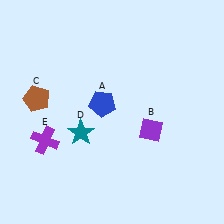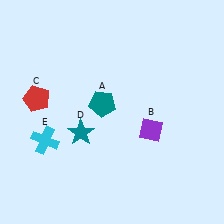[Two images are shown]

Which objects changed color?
A changed from blue to teal. C changed from brown to red. E changed from purple to cyan.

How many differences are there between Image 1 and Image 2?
There are 3 differences between the two images.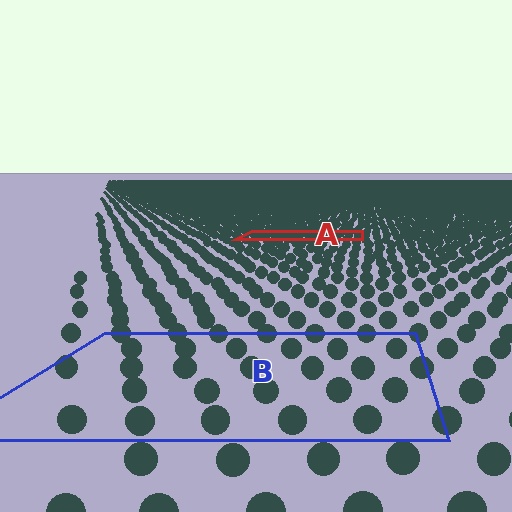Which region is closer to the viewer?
Region B is closer. The texture elements there are larger and more spread out.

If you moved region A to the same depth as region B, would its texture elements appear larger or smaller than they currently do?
They would appear larger. At a closer depth, the same texture elements are projected at a bigger on-screen size.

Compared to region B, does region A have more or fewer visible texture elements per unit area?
Region A has more texture elements per unit area — they are packed more densely because it is farther away.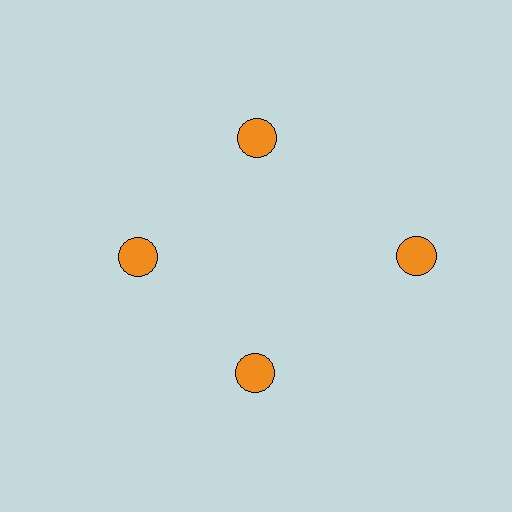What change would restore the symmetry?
The symmetry would be restored by moving it inward, back onto the ring so that all 4 circles sit at equal angles and equal distance from the center.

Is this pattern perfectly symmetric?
No. The 4 orange circles are arranged in a ring, but one element near the 3 o'clock position is pushed outward from the center, breaking the 4-fold rotational symmetry.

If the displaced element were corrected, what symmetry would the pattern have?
It would have 4-fold rotational symmetry — the pattern would map onto itself every 90 degrees.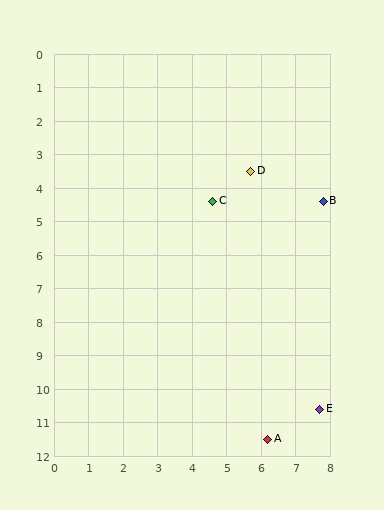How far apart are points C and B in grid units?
Points C and B are about 3.2 grid units apart.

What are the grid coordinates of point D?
Point D is at approximately (5.7, 3.5).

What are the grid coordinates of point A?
Point A is at approximately (6.2, 11.5).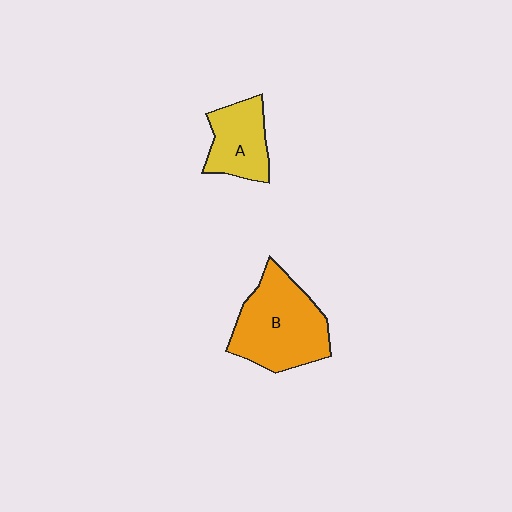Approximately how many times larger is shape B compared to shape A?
Approximately 1.7 times.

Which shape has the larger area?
Shape B (orange).